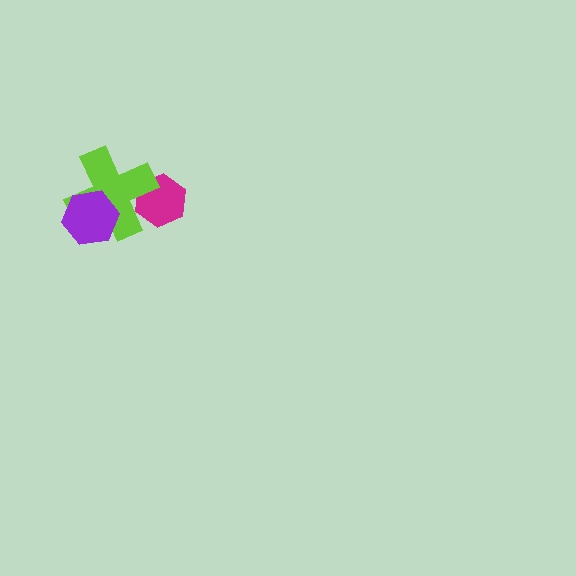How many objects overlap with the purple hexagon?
1 object overlaps with the purple hexagon.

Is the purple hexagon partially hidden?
No, no other shape covers it.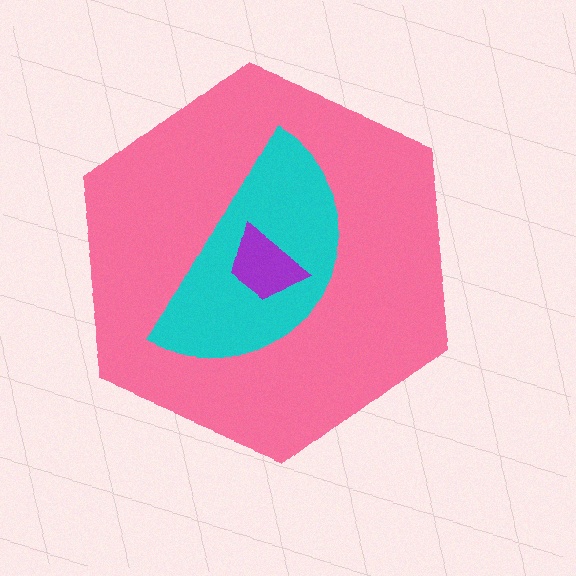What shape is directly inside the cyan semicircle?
The purple trapezoid.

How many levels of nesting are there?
3.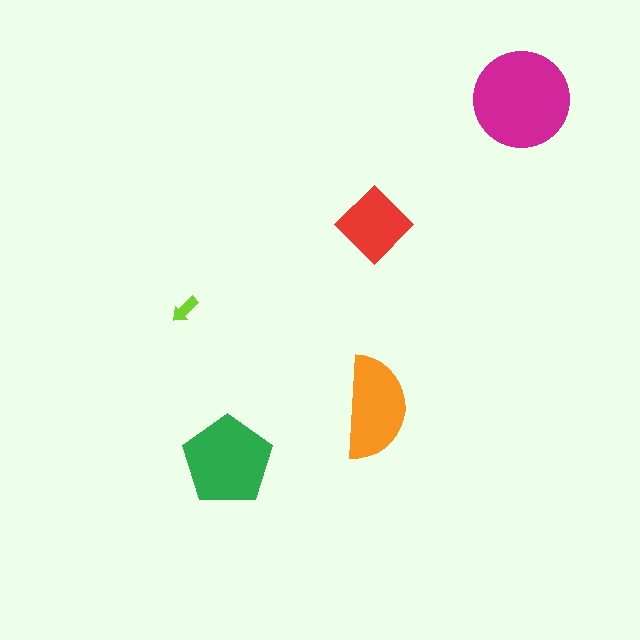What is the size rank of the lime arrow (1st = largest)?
5th.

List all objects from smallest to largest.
The lime arrow, the red diamond, the orange semicircle, the green pentagon, the magenta circle.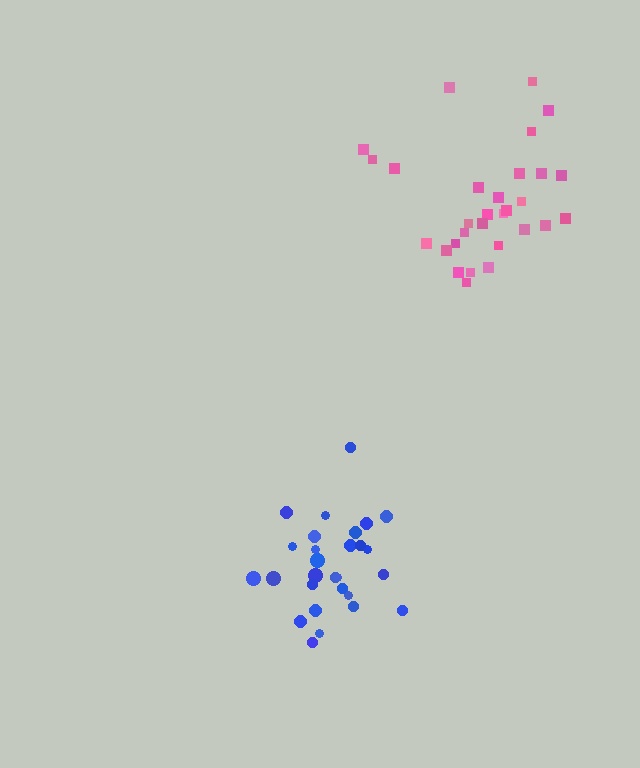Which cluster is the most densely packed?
Blue.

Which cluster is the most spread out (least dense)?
Pink.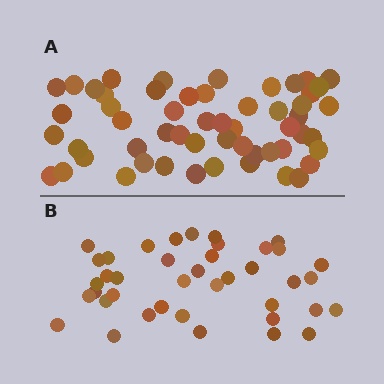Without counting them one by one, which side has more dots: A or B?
Region A (the top region) has more dots.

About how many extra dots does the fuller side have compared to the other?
Region A has approximately 15 more dots than region B.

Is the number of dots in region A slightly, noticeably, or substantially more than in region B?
Region A has noticeably more, but not dramatically so. The ratio is roughly 1.4 to 1.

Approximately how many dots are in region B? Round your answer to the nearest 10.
About 40 dots.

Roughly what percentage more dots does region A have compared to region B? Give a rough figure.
About 40% more.